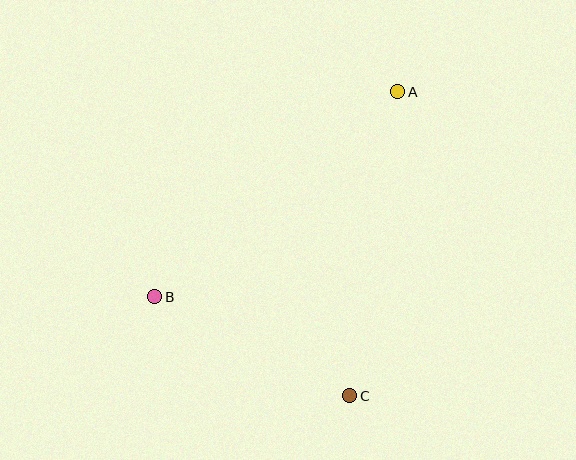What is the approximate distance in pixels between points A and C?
The distance between A and C is approximately 308 pixels.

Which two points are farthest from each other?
Points A and B are farthest from each other.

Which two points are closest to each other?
Points B and C are closest to each other.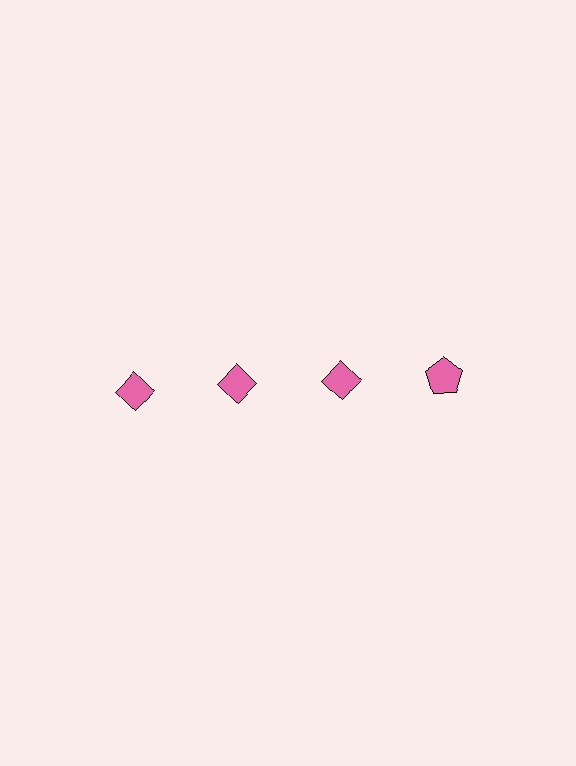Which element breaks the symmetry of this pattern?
The pink pentagon in the top row, second from right column breaks the symmetry. All other shapes are pink diamonds.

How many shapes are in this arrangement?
There are 4 shapes arranged in a grid pattern.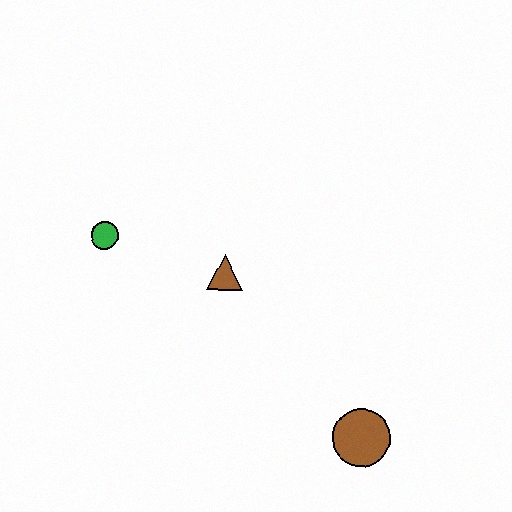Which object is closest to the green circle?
The brown triangle is closest to the green circle.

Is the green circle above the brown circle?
Yes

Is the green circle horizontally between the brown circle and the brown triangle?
No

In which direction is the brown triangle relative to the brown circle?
The brown triangle is above the brown circle.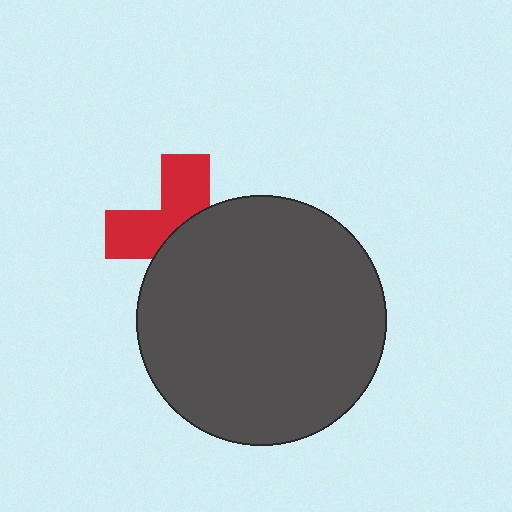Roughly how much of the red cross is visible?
About half of it is visible (roughly 45%).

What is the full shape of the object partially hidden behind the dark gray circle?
The partially hidden object is a red cross.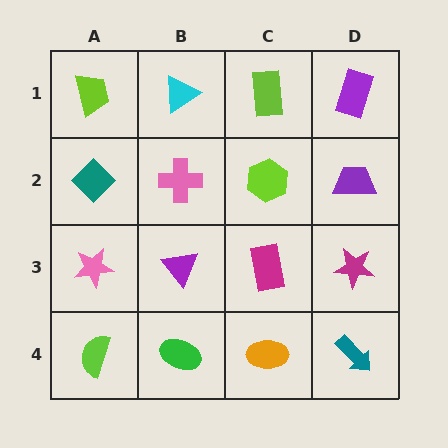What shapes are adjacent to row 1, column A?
A teal diamond (row 2, column A), a cyan triangle (row 1, column B).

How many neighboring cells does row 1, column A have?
2.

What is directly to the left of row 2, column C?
A pink cross.